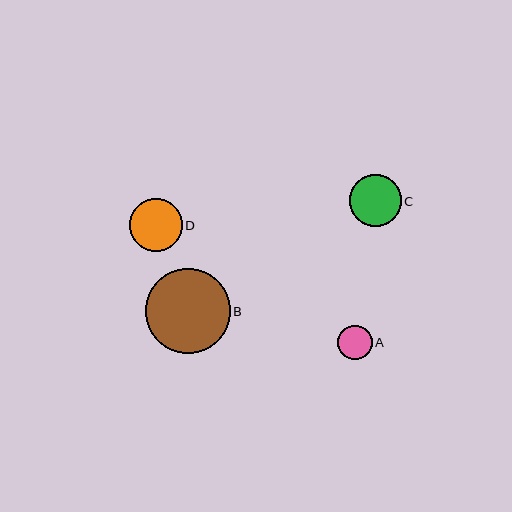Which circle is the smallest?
Circle A is the smallest with a size of approximately 35 pixels.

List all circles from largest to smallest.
From largest to smallest: B, D, C, A.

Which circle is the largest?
Circle B is the largest with a size of approximately 85 pixels.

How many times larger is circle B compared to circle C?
Circle B is approximately 1.6 times the size of circle C.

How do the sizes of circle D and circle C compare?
Circle D and circle C are approximately the same size.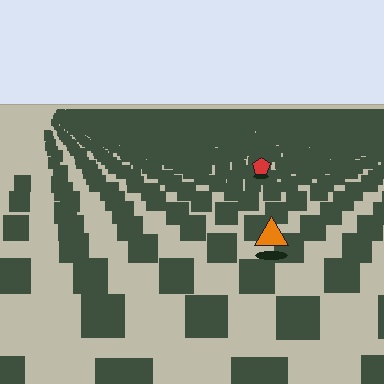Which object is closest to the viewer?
The orange triangle is closest. The texture marks near it are larger and more spread out.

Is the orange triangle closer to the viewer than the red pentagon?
Yes. The orange triangle is closer — you can tell from the texture gradient: the ground texture is coarser near it.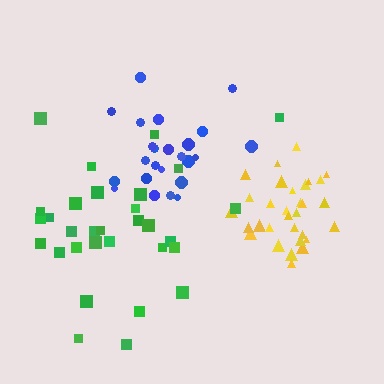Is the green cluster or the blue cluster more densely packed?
Blue.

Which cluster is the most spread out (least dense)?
Green.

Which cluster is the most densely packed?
Yellow.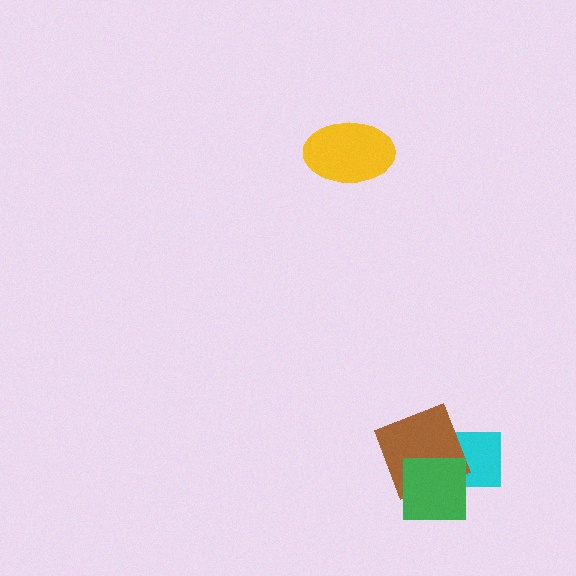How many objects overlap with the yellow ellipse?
0 objects overlap with the yellow ellipse.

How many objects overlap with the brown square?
2 objects overlap with the brown square.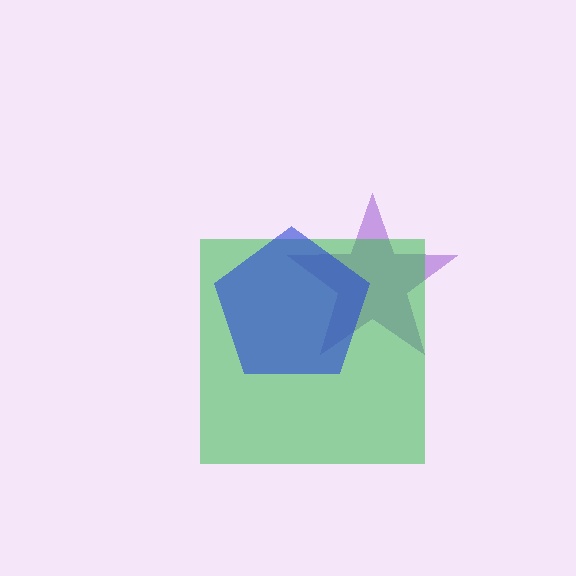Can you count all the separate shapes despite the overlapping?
Yes, there are 3 separate shapes.